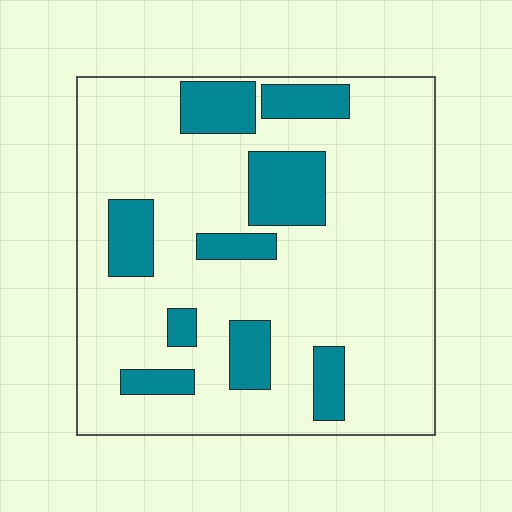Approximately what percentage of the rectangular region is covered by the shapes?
Approximately 20%.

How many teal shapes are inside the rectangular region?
9.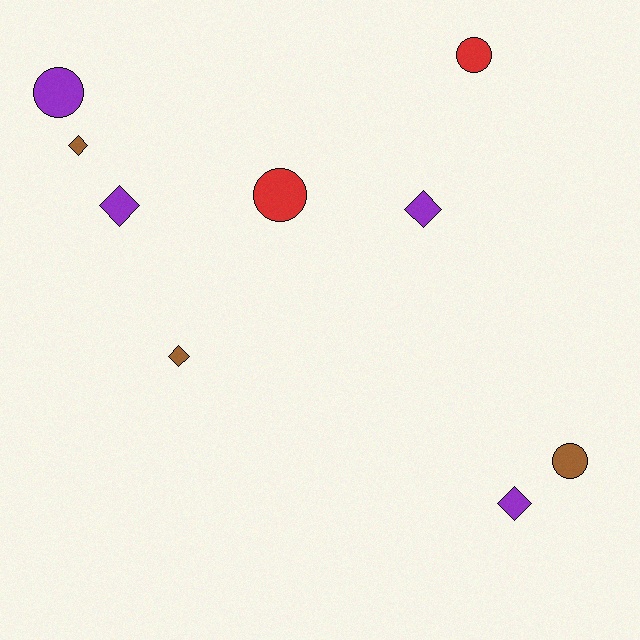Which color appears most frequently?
Purple, with 4 objects.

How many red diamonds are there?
There are no red diamonds.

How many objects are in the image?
There are 9 objects.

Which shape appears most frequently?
Diamond, with 5 objects.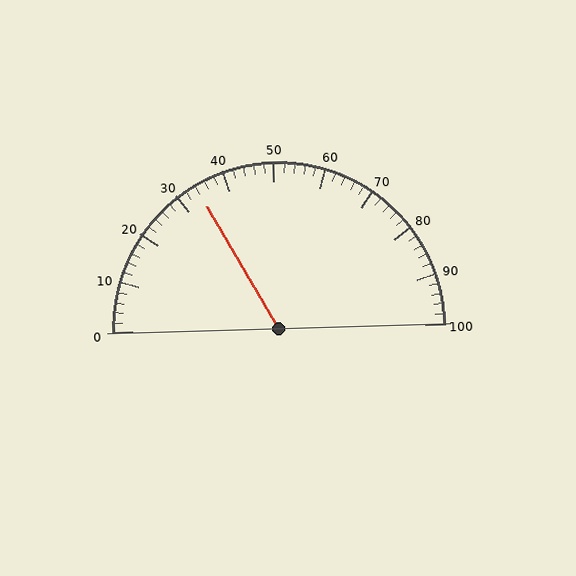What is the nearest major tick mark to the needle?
The nearest major tick mark is 30.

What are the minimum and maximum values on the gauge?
The gauge ranges from 0 to 100.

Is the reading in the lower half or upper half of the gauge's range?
The reading is in the lower half of the range (0 to 100).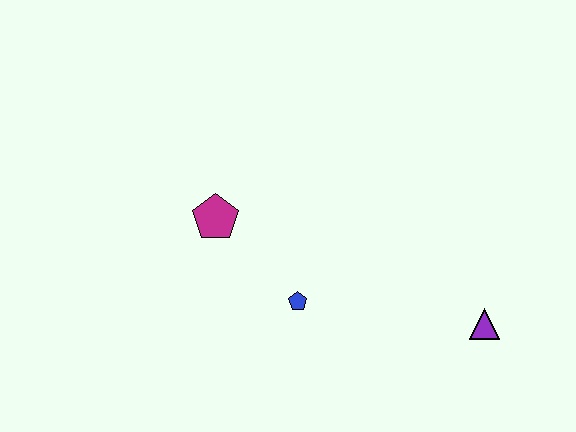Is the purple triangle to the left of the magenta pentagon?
No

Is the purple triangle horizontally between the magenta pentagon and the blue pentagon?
No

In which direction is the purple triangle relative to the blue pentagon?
The purple triangle is to the right of the blue pentagon.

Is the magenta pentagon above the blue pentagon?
Yes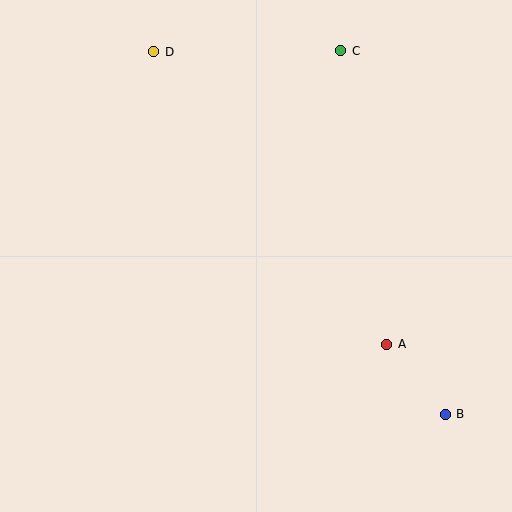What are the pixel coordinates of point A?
Point A is at (387, 344).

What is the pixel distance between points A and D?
The distance between A and D is 374 pixels.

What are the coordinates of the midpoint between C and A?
The midpoint between C and A is at (364, 198).